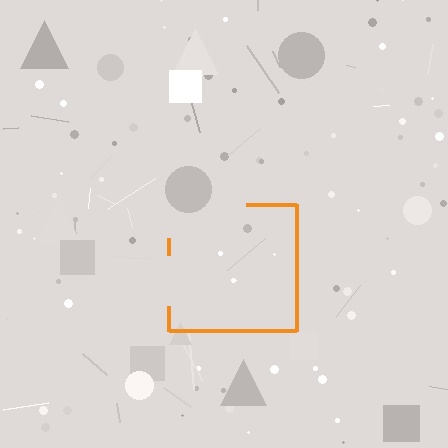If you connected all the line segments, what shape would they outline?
They would outline a square.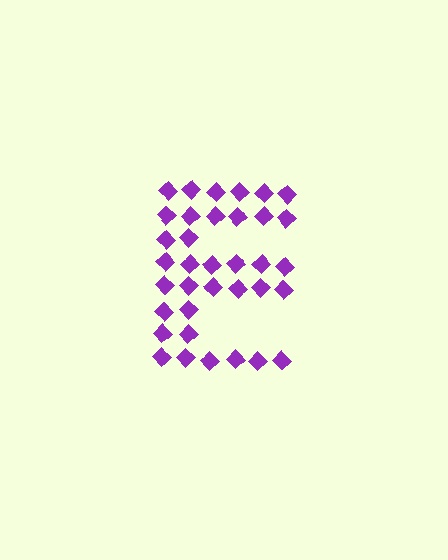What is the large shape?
The large shape is the letter E.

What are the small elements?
The small elements are diamonds.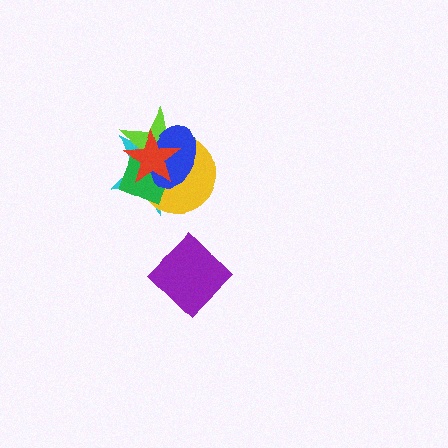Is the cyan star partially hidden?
Yes, it is partially covered by another shape.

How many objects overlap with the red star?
5 objects overlap with the red star.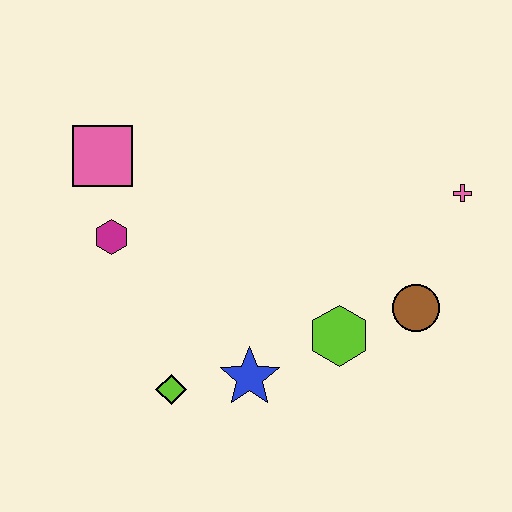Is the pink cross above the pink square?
No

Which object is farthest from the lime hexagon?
The pink square is farthest from the lime hexagon.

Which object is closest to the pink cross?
The brown circle is closest to the pink cross.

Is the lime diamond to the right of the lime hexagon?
No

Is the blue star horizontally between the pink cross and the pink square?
Yes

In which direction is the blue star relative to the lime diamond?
The blue star is to the right of the lime diamond.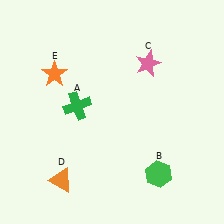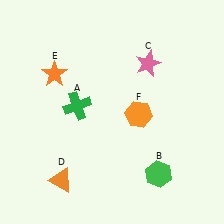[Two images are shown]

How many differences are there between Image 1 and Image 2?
There is 1 difference between the two images.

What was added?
An orange hexagon (F) was added in Image 2.